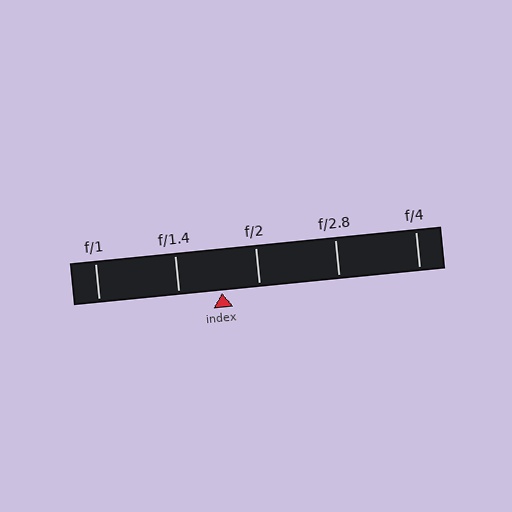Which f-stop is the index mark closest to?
The index mark is closest to f/2.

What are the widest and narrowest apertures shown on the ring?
The widest aperture shown is f/1 and the narrowest is f/4.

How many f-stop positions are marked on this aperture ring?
There are 5 f-stop positions marked.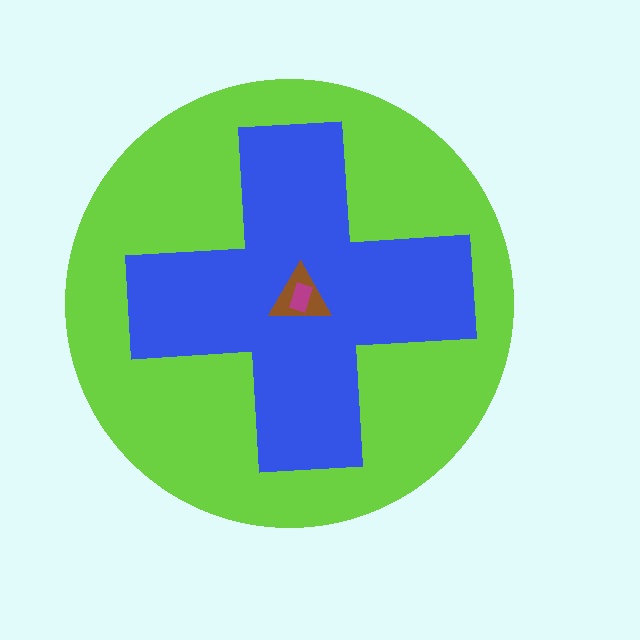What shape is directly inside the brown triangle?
The magenta rectangle.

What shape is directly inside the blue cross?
The brown triangle.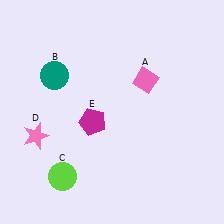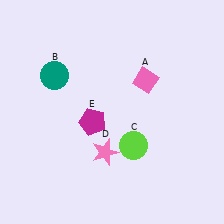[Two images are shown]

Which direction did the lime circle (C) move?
The lime circle (C) moved right.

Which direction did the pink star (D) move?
The pink star (D) moved right.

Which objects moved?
The objects that moved are: the lime circle (C), the pink star (D).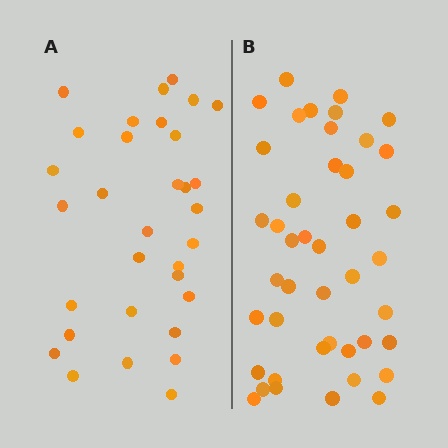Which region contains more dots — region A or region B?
Region B (the right region) has more dots.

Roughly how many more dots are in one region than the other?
Region B has roughly 12 or so more dots than region A.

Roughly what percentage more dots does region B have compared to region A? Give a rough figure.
About 35% more.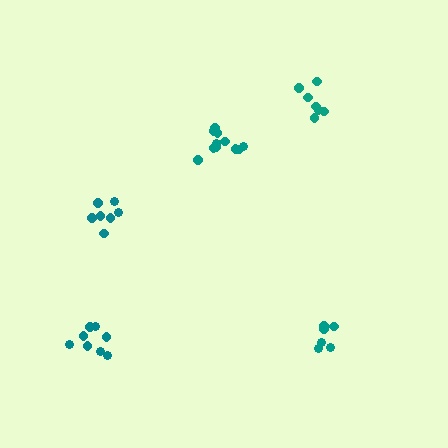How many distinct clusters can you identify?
There are 5 distinct clusters.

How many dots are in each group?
Group 1: 6 dots, Group 2: 11 dots, Group 3: 8 dots, Group 4: 7 dots, Group 5: 7 dots (39 total).